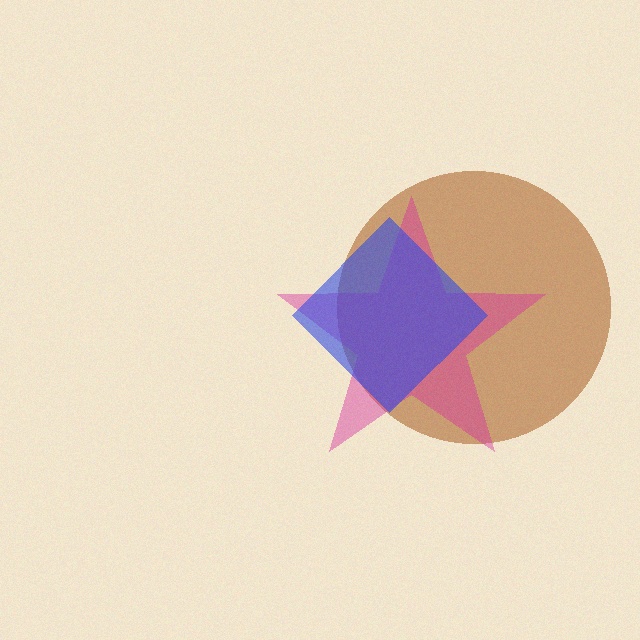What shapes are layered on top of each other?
The layered shapes are: a brown circle, a magenta star, a blue diamond.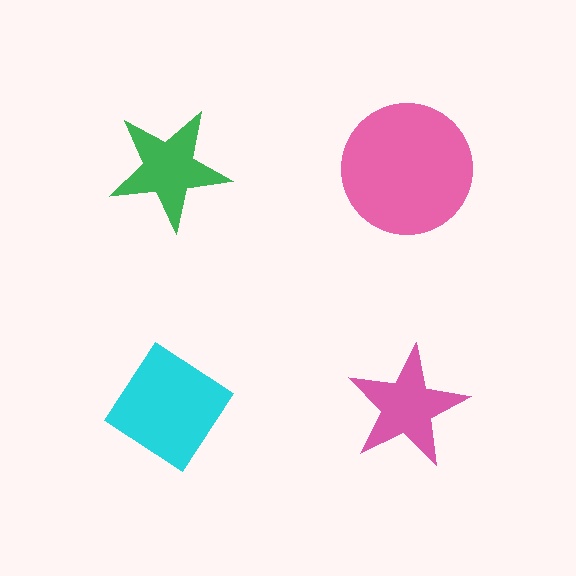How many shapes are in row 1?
2 shapes.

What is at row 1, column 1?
A green star.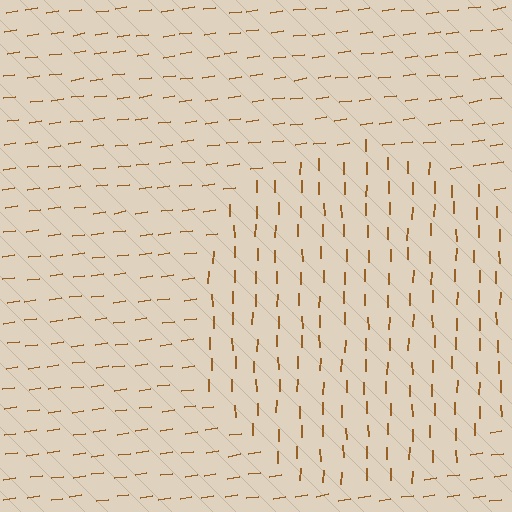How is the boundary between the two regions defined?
The boundary is defined purely by a change in line orientation (approximately 82 degrees difference). All lines are the same color and thickness.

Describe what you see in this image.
The image is filled with small brown line segments. A circle region in the image has lines oriented differently from the surrounding lines, creating a visible texture boundary.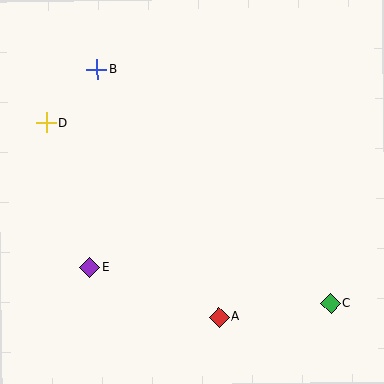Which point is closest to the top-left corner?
Point B is closest to the top-left corner.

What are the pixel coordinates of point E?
Point E is at (90, 268).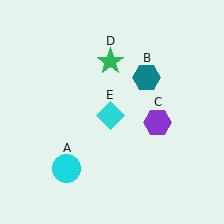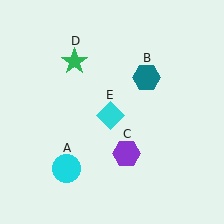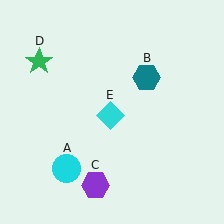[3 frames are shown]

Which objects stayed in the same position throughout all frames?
Cyan circle (object A) and teal hexagon (object B) and cyan diamond (object E) remained stationary.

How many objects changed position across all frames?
2 objects changed position: purple hexagon (object C), green star (object D).